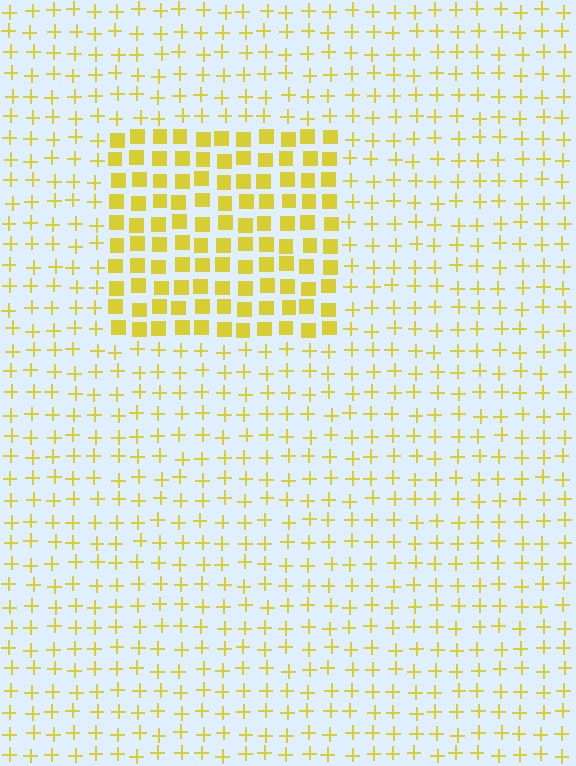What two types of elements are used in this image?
The image uses squares inside the rectangle region and plus signs outside it.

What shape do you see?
I see a rectangle.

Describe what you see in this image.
The image is filled with small yellow elements arranged in a uniform grid. A rectangle-shaped region contains squares, while the surrounding area contains plus signs. The boundary is defined purely by the change in element shape.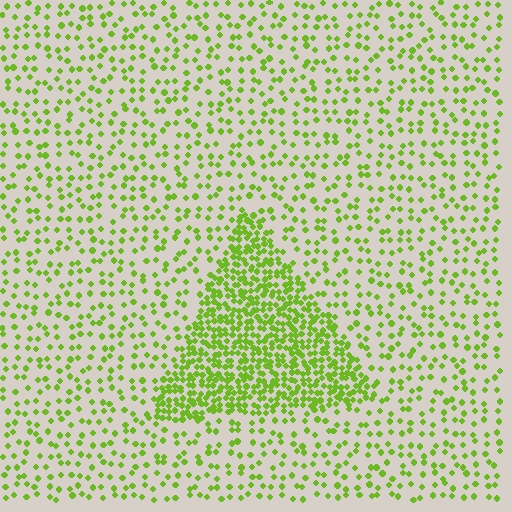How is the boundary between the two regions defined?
The boundary is defined by a change in element density (approximately 2.8x ratio). All elements are the same color, size, and shape.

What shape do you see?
I see a triangle.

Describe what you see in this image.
The image contains small lime elements arranged at two different densities. A triangle-shaped region is visible where the elements are more densely packed than the surrounding area.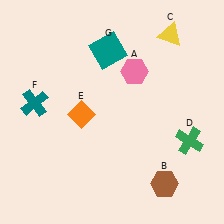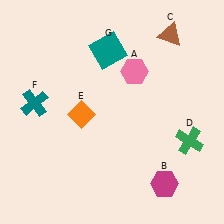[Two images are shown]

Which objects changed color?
B changed from brown to magenta. C changed from yellow to brown.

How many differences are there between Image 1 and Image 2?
There are 2 differences between the two images.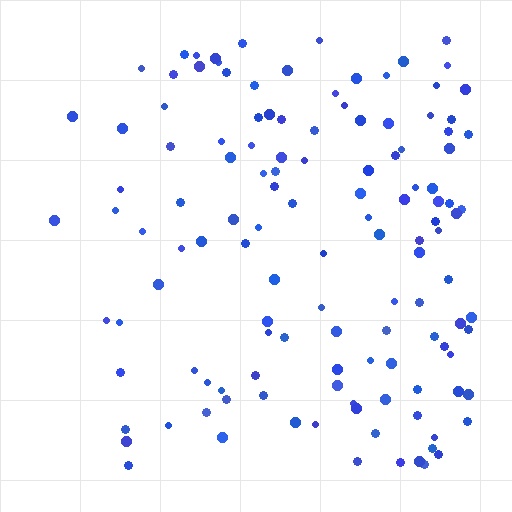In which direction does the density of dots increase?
From left to right, with the right side densest.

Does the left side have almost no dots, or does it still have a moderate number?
Still a moderate number, just noticeably fewer than the right.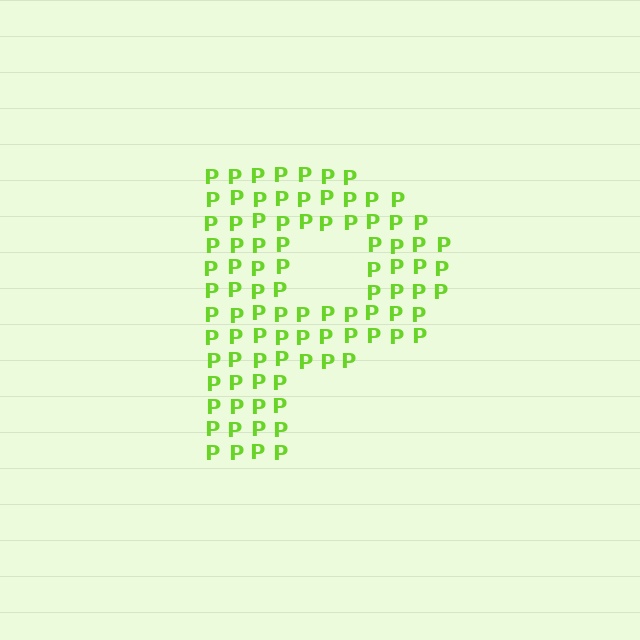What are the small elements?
The small elements are letter P's.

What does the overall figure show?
The overall figure shows the letter P.